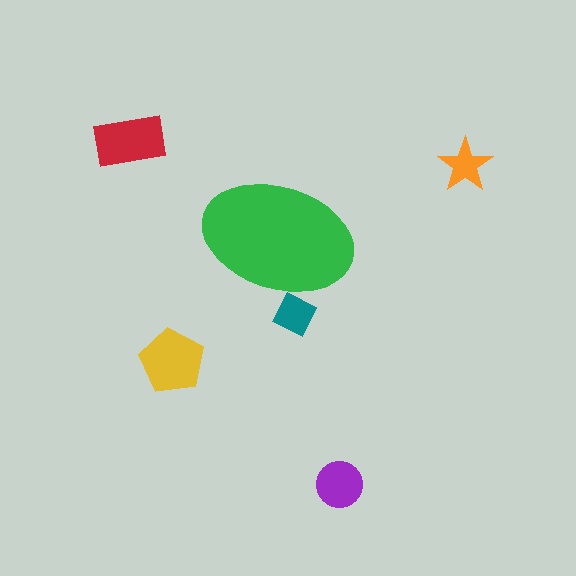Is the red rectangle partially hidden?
No, the red rectangle is fully visible.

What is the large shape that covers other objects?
A green ellipse.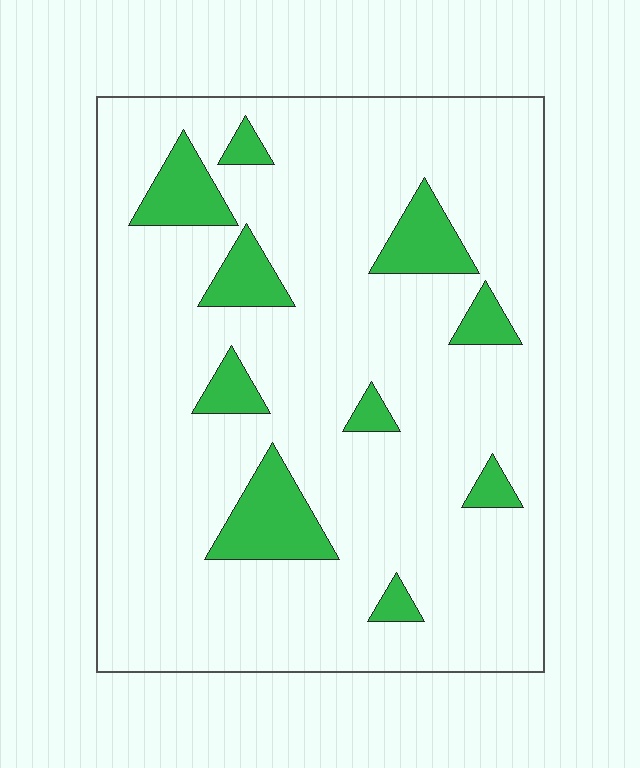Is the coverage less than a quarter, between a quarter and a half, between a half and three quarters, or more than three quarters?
Less than a quarter.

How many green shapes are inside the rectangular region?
10.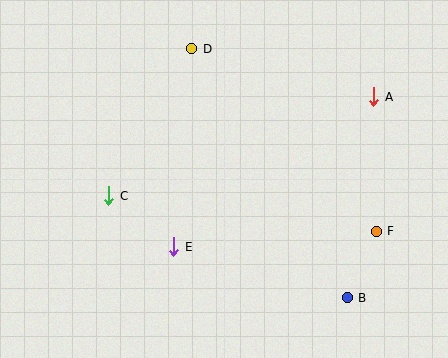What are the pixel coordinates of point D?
Point D is at (192, 49).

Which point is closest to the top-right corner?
Point A is closest to the top-right corner.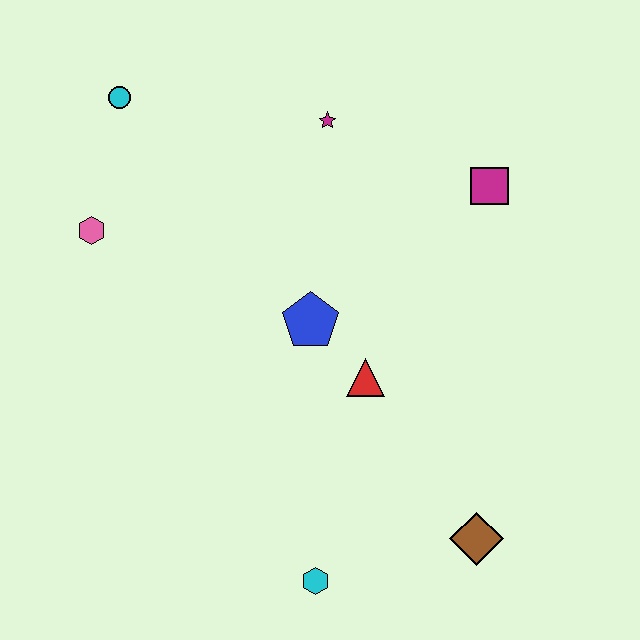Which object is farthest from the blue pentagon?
The cyan circle is farthest from the blue pentagon.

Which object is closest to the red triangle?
The blue pentagon is closest to the red triangle.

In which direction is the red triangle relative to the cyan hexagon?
The red triangle is above the cyan hexagon.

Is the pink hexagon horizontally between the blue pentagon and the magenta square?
No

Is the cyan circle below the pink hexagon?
No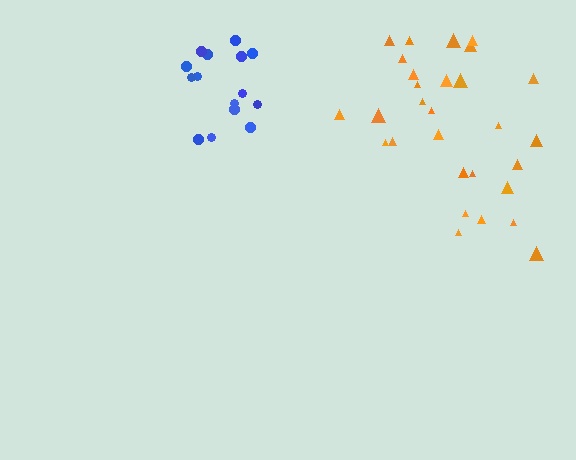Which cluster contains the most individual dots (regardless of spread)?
Orange (29).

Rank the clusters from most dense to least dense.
blue, orange.